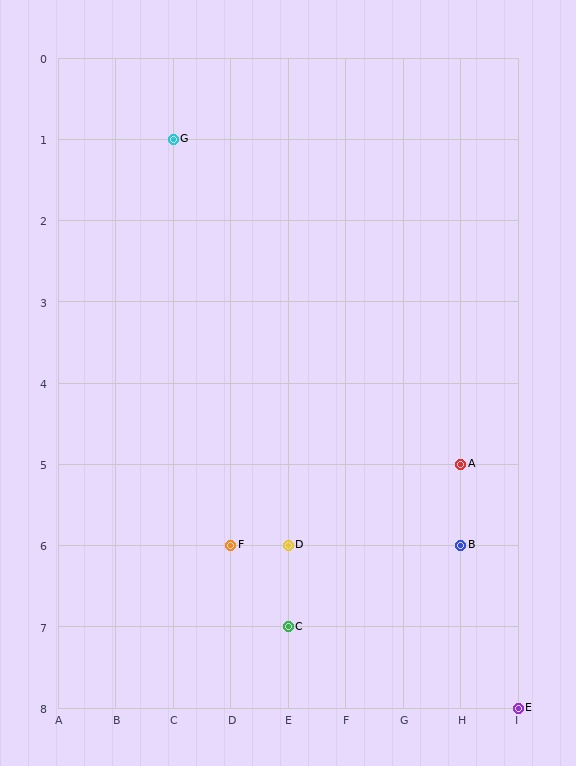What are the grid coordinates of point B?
Point B is at grid coordinates (H, 6).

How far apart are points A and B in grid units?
Points A and B are 1 row apart.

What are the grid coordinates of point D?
Point D is at grid coordinates (E, 6).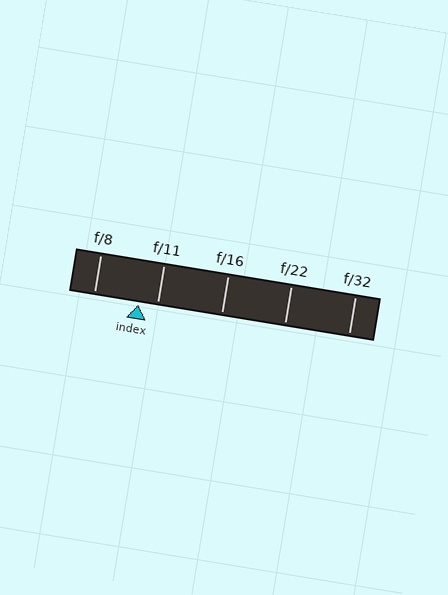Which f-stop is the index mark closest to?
The index mark is closest to f/11.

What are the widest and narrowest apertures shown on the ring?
The widest aperture shown is f/8 and the narrowest is f/32.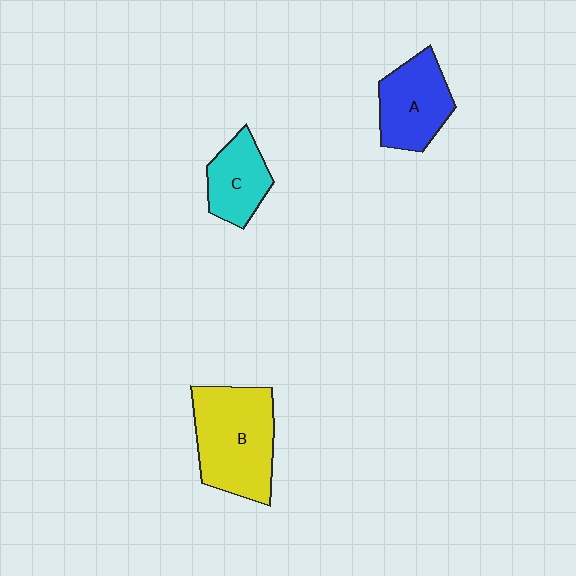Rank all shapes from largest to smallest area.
From largest to smallest: B (yellow), A (blue), C (cyan).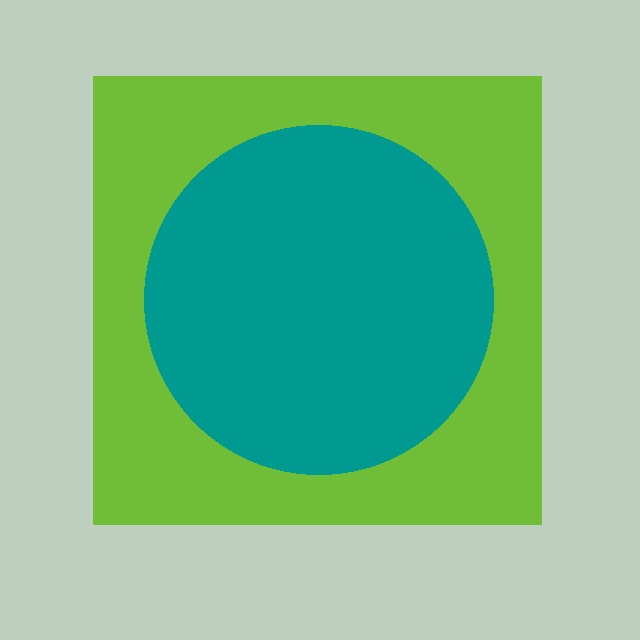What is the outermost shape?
The lime square.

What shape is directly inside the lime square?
The teal circle.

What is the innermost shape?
The teal circle.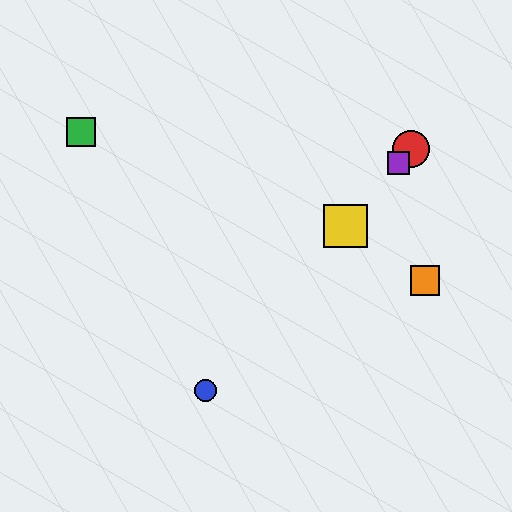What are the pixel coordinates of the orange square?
The orange square is at (425, 280).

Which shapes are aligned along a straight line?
The red circle, the blue circle, the yellow square, the purple square are aligned along a straight line.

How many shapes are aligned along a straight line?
4 shapes (the red circle, the blue circle, the yellow square, the purple square) are aligned along a straight line.